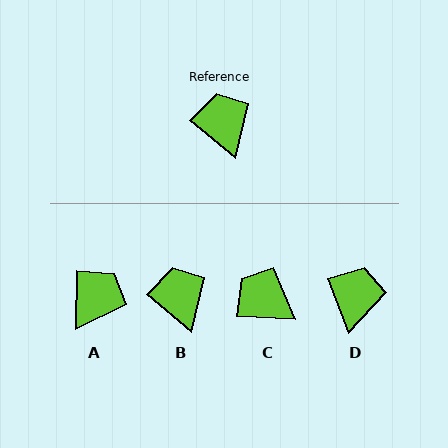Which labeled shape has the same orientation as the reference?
B.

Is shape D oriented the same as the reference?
No, it is off by about 30 degrees.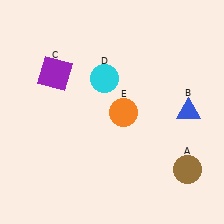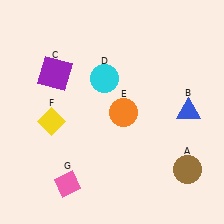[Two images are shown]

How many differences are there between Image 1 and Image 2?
There are 2 differences between the two images.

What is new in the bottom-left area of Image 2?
A yellow diamond (F) was added in the bottom-left area of Image 2.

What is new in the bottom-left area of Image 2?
A pink diamond (G) was added in the bottom-left area of Image 2.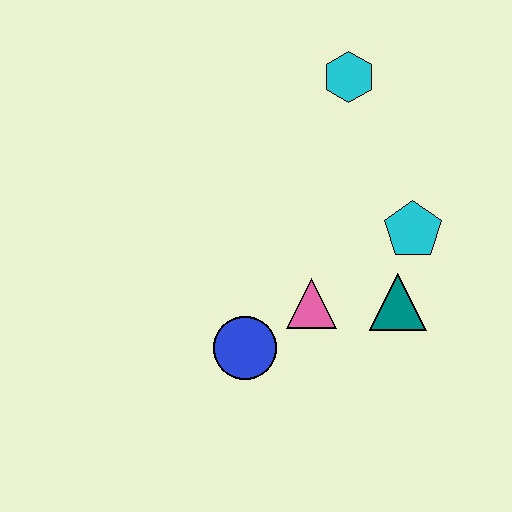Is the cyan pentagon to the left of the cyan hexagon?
No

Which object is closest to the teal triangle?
The cyan pentagon is closest to the teal triangle.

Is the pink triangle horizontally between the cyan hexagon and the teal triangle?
No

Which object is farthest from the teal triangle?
The cyan hexagon is farthest from the teal triangle.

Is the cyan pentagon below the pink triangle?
No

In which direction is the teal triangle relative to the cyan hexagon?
The teal triangle is below the cyan hexagon.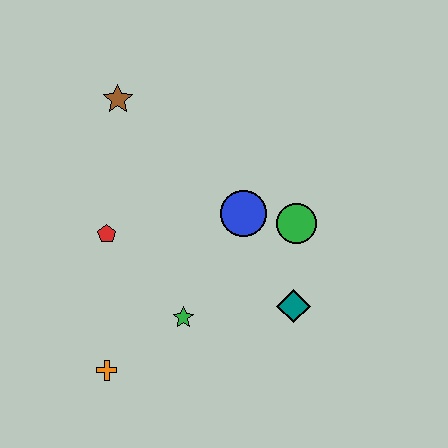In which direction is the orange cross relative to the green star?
The orange cross is to the left of the green star.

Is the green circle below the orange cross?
No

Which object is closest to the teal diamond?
The green circle is closest to the teal diamond.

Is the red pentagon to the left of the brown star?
Yes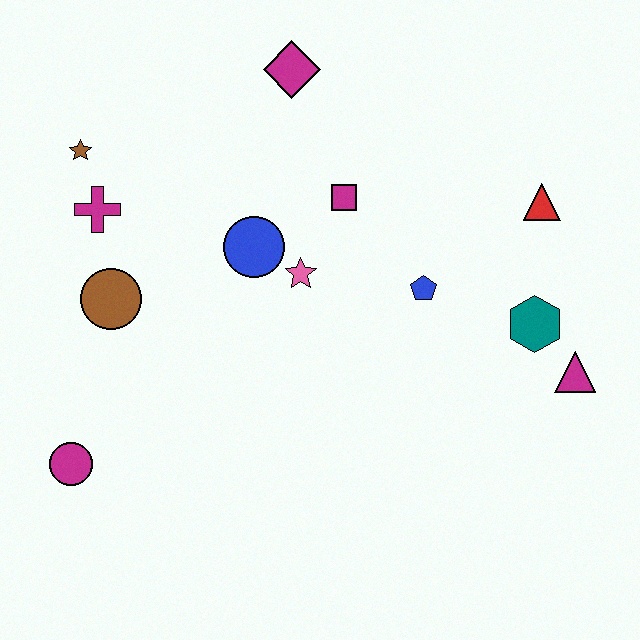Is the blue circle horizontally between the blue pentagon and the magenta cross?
Yes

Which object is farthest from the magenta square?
The magenta circle is farthest from the magenta square.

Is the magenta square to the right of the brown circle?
Yes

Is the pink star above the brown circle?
Yes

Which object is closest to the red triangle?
The teal hexagon is closest to the red triangle.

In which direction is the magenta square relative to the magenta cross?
The magenta square is to the right of the magenta cross.